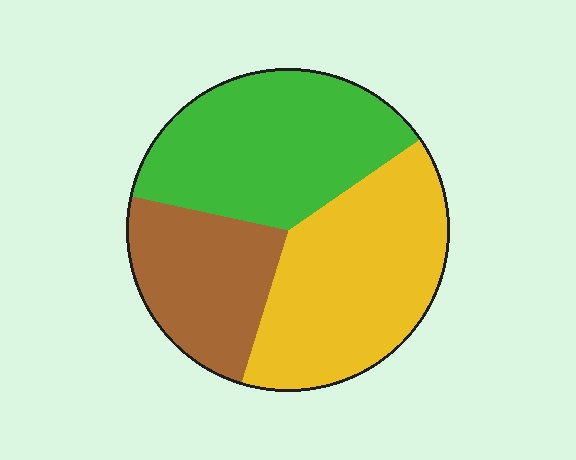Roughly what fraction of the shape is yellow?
Yellow takes up about two fifths (2/5) of the shape.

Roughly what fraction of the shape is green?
Green covers roughly 35% of the shape.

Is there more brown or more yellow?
Yellow.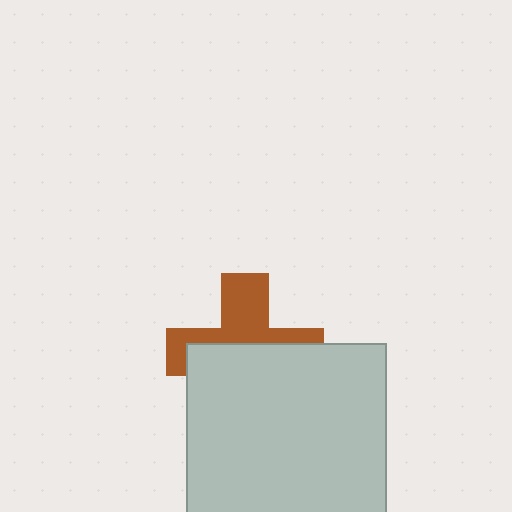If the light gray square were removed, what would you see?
You would see the complete brown cross.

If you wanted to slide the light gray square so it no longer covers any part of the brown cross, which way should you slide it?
Slide it down — that is the most direct way to separate the two shapes.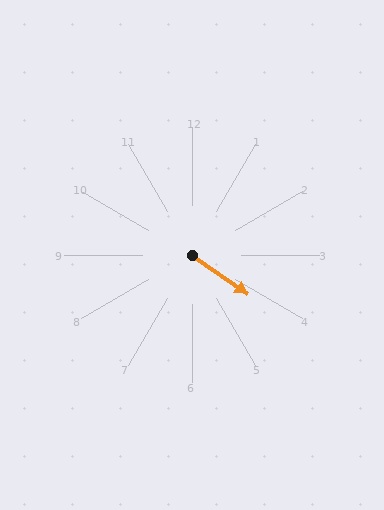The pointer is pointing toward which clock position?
Roughly 4 o'clock.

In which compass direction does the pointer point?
Southeast.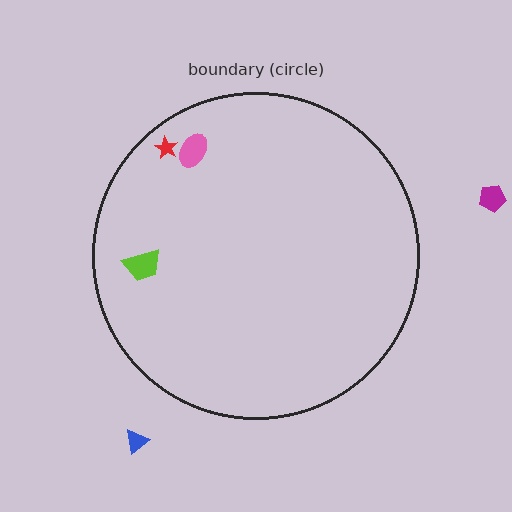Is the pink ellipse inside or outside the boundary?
Inside.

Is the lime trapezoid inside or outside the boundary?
Inside.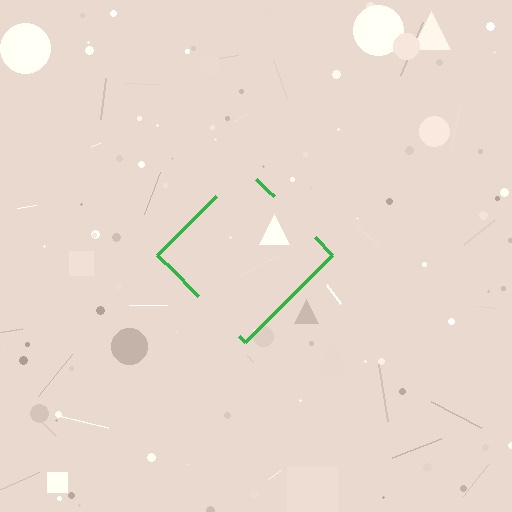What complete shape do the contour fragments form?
The contour fragments form a diamond.